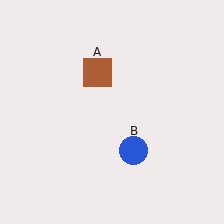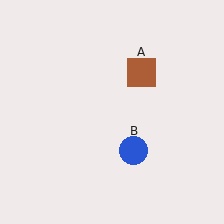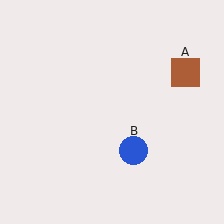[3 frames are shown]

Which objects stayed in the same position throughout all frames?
Blue circle (object B) remained stationary.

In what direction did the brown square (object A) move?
The brown square (object A) moved right.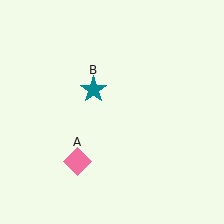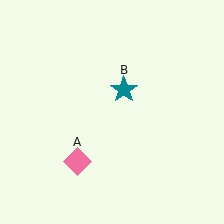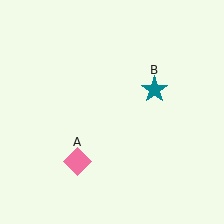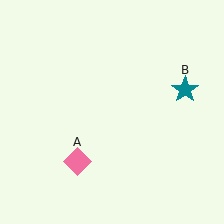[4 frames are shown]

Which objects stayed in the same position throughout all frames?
Pink diamond (object A) remained stationary.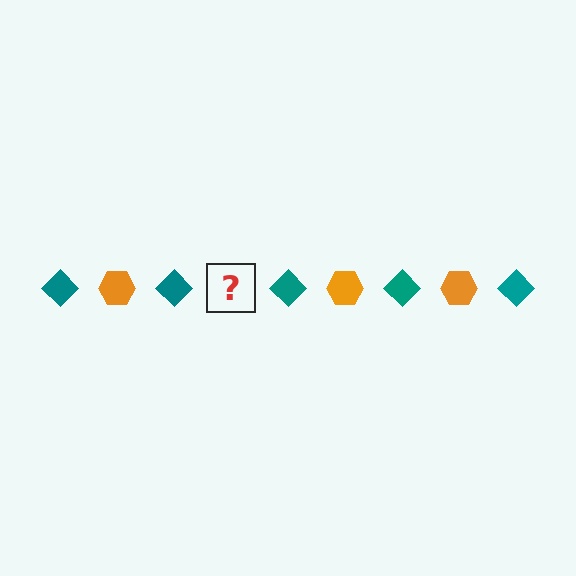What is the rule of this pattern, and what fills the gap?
The rule is that the pattern alternates between teal diamond and orange hexagon. The gap should be filled with an orange hexagon.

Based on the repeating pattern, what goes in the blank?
The blank should be an orange hexagon.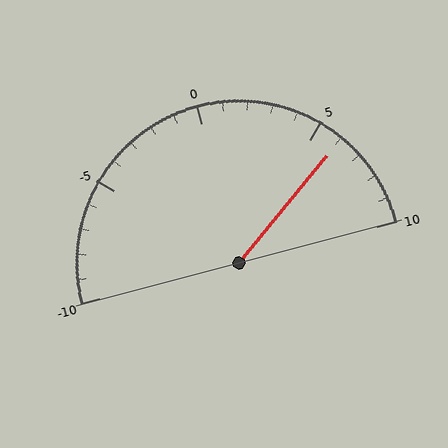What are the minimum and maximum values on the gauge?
The gauge ranges from -10 to 10.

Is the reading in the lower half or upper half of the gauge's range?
The reading is in the upper half of the range (-10 to 10).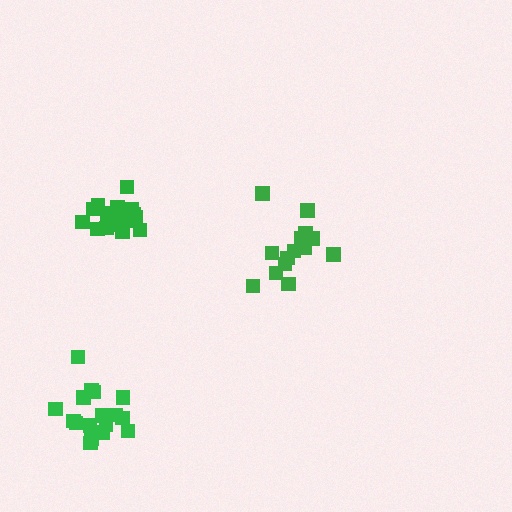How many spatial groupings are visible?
There are 3 spatial groupings.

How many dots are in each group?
Group 1: 14 dots, Group 2: 17 dots, Group 3: 17 dots (48 total).